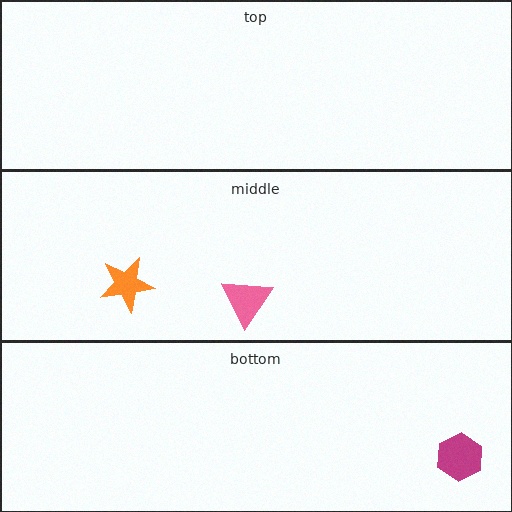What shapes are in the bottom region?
The magenta hexagon.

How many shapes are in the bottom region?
1.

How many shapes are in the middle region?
2.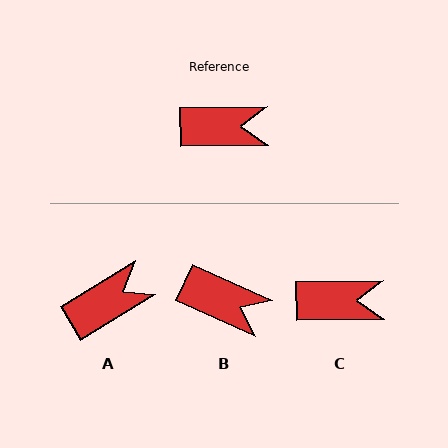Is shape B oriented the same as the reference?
No, it is off by about 25 degrees.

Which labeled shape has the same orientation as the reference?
C.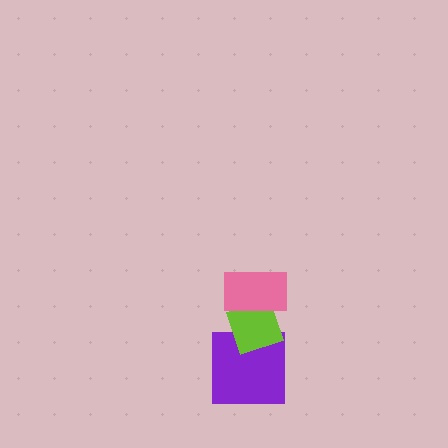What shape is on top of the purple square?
The lime diamond is on top of the purple square.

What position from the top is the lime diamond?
The lime diamond is 2nd from the top.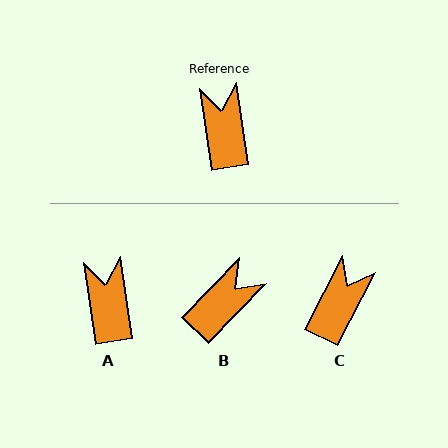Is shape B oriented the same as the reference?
No, it is off by about 52 degrees.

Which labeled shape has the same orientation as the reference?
A.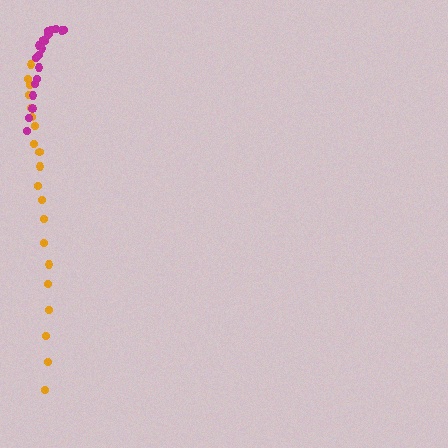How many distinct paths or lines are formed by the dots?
There are 2 distinct paths.